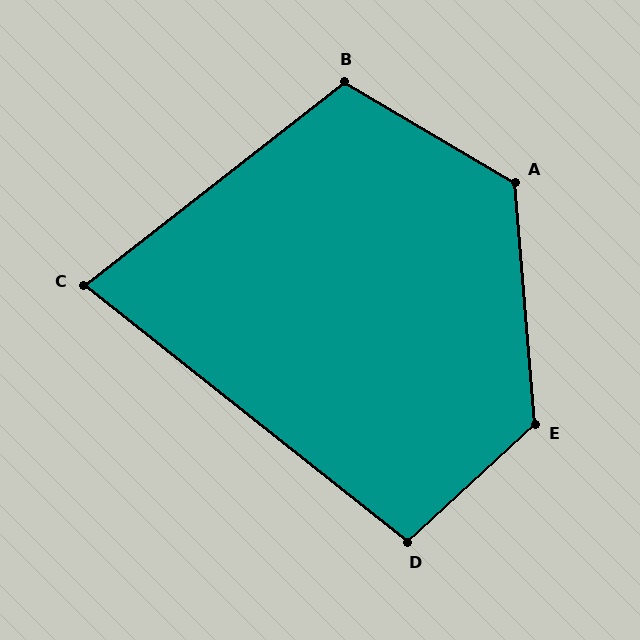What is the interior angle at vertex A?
Approximately 125 degrees (obtuse).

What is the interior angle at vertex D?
Approximately 99 degrees (obtuse).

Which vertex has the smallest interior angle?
C, at approximately 76 degrees.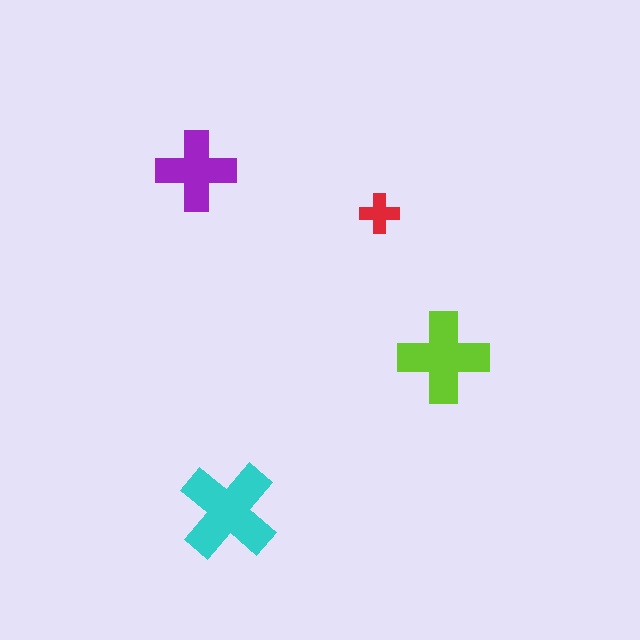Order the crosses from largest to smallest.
the cyan one, the lime one, the purple one, the red one.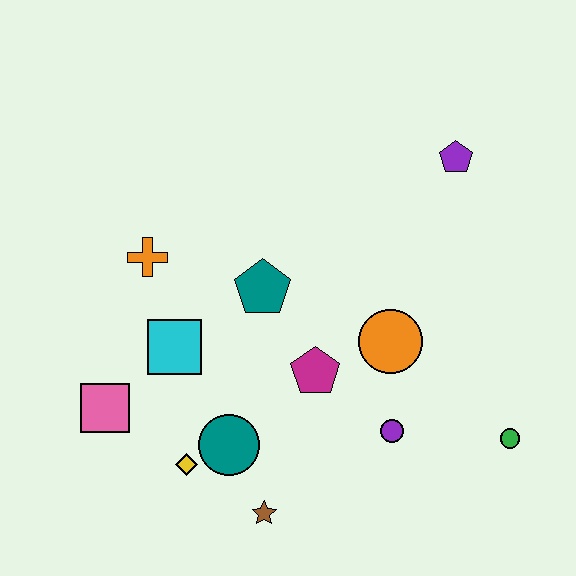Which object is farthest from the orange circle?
The pink square is farthest from the orange circle.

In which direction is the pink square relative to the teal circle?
The pink square is to the left of the teal circle.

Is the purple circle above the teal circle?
Yes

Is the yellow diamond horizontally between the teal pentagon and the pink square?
Yes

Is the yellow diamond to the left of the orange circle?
Yes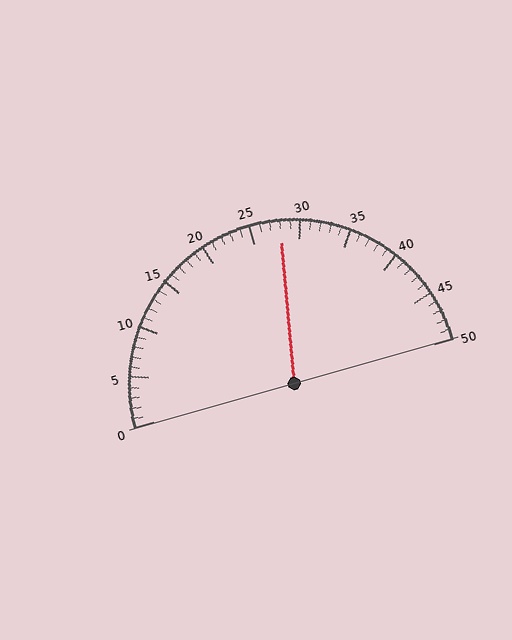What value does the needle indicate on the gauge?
The needle indicates approximately 28.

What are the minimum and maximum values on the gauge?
The gauge ranges from 0 to 50.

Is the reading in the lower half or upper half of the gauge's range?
The reading is in the upper half of the range (0 to 50).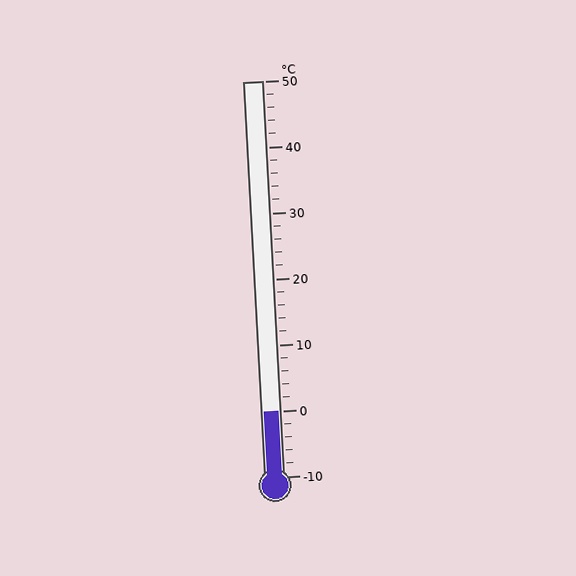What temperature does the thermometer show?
The thermometer shows approximately 0°C.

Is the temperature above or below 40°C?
The temperature is below 40°C.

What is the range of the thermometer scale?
The thermometer scale ranges from -10°C to 50°C.